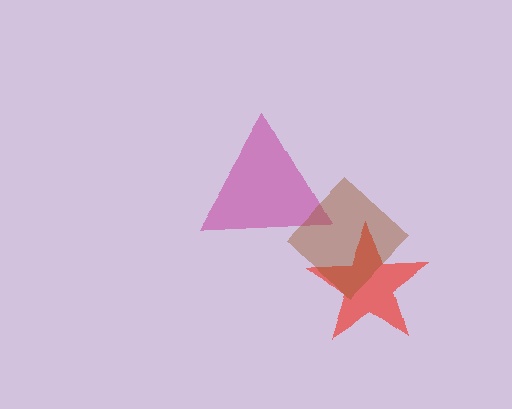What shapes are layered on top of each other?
The layered shapes are: a magenta triangle, a red star, a brown diamond.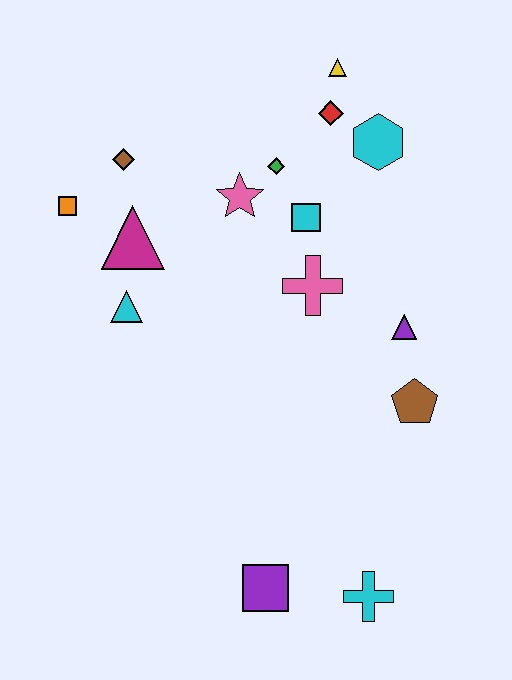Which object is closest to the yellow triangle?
The red diamond is closest to the yellow triangle.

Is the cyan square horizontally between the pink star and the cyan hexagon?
Yes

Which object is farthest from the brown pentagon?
The orange square is farthest from the brown pentagon.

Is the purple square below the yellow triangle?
Yes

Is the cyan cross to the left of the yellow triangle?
No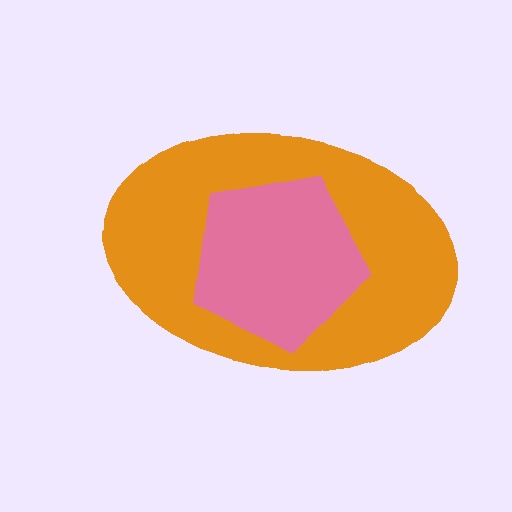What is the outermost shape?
The orange ellipse.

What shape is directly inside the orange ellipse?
The pink pentagon.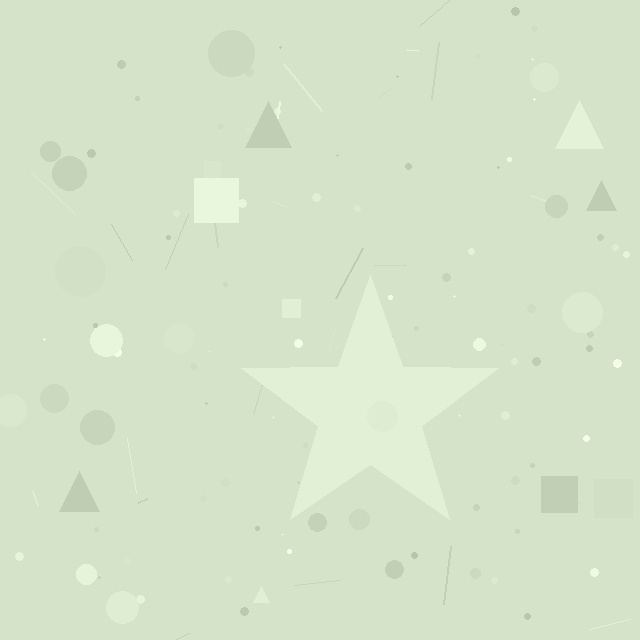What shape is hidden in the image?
A star is hidden in the image.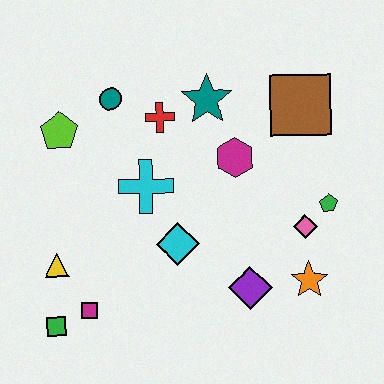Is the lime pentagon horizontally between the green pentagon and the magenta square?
No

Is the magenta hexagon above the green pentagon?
Yes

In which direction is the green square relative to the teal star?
The green square is below the teal star.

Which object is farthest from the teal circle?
The orange star is farthest from the teal circle.